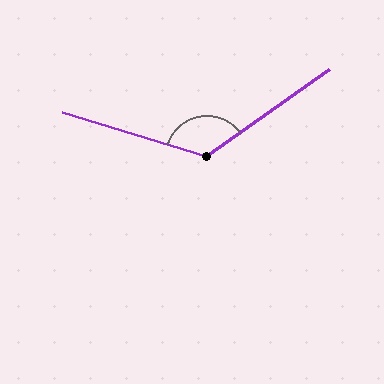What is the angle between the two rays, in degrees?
Approximately 128 degrees.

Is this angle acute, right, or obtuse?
It is obtuse.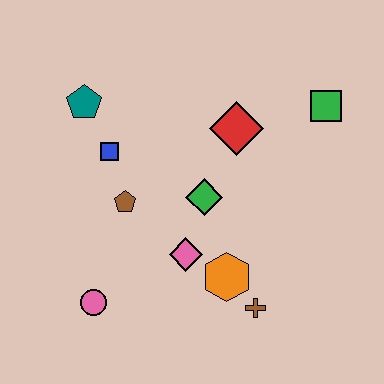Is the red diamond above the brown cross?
Yes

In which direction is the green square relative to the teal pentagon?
The green square is to the right of the teal pentagon.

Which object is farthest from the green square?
The pink circle is farthest from the green square.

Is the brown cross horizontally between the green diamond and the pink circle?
No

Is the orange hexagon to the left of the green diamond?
No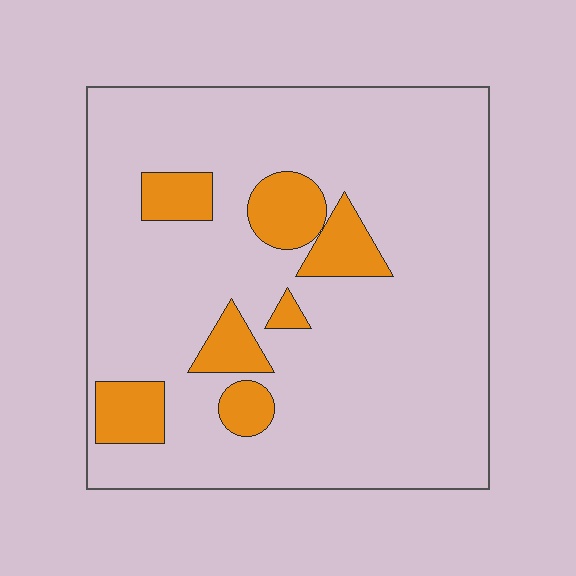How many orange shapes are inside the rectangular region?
7.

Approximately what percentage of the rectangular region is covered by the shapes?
Approximately 15%.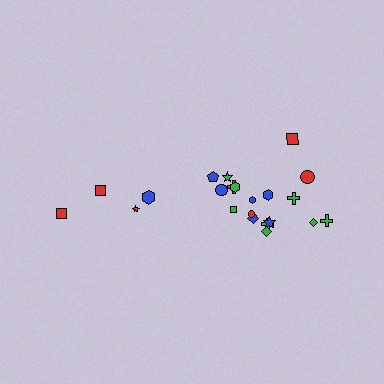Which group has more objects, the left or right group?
The right group.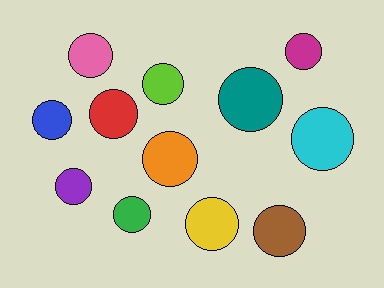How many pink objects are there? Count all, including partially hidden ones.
There is 1 pink object.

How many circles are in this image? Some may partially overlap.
There are 12 circles.